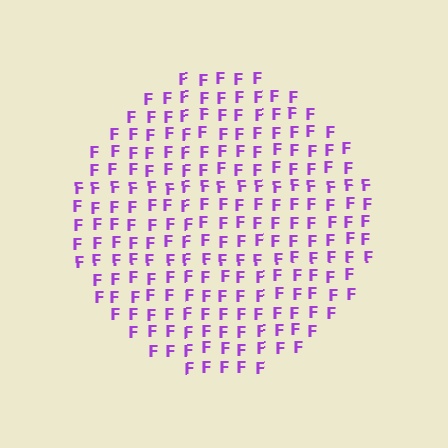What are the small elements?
The small elements are letter F's.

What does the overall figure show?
The overall figure shows a circle.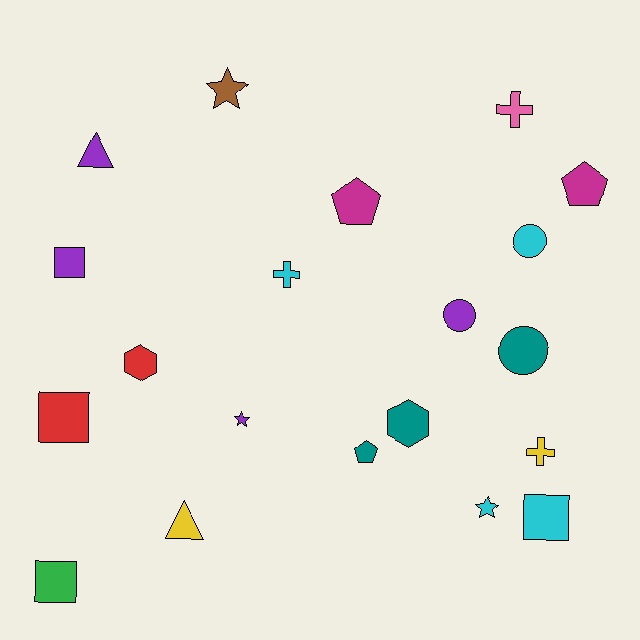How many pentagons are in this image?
There are 3 pentagons.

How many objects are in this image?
There are 20 objects.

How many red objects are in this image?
There are 2 red objects.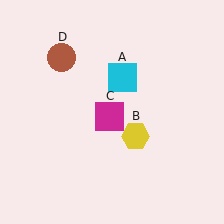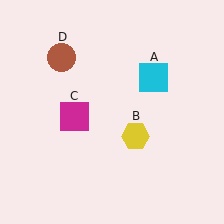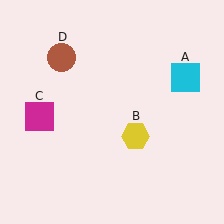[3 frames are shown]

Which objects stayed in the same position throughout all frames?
Yellow hexagon (object B) and brown circle (object D) remained stationary.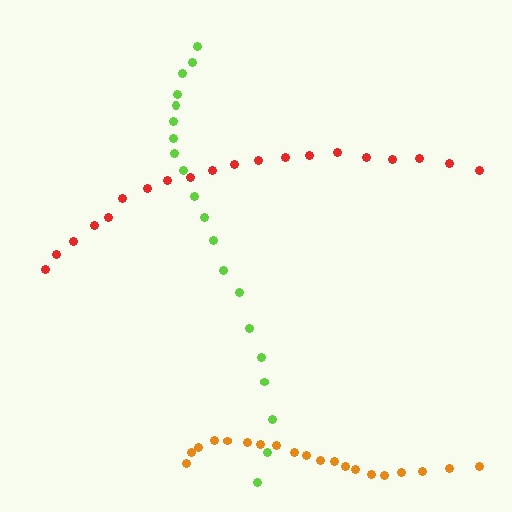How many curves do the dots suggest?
There are 3 distinct paths.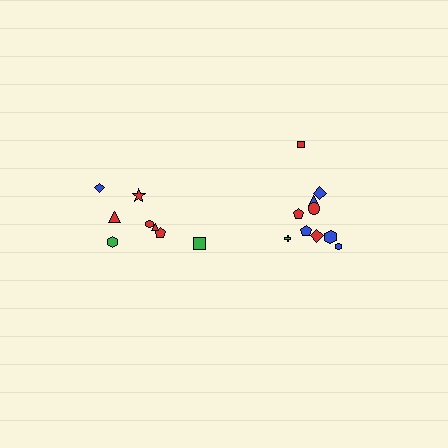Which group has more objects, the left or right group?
The right group.